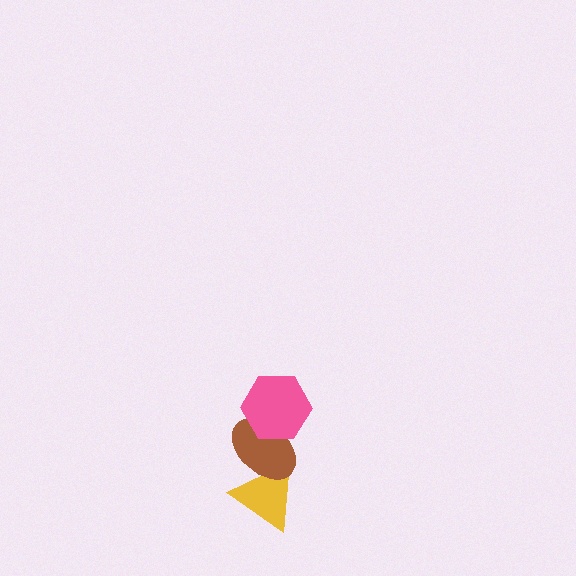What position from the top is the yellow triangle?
The yellow triangle is 3rd from the top.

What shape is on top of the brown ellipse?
The pink hexagon is on top of the brown ellipse.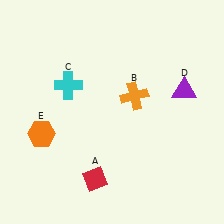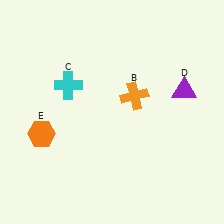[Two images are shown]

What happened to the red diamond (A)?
The red diamond (A) was removed in Image 2. It was in the bottom-left area of Image 1.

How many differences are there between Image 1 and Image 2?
There is 1 difference between the two images.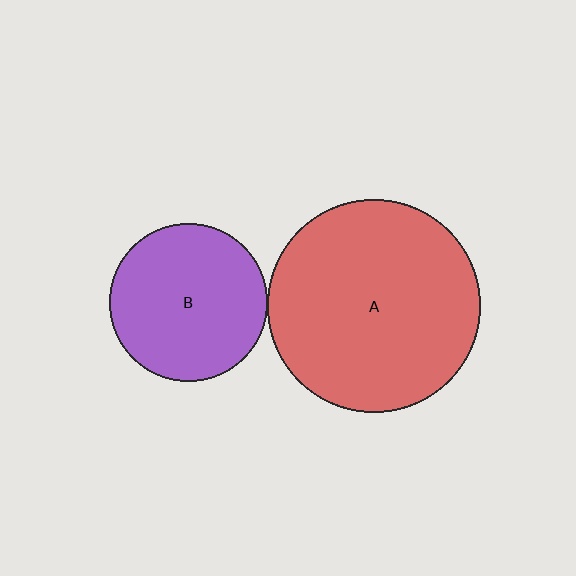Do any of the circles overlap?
No, none of the circles overlap.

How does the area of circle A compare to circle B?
Approximately 1.8 times.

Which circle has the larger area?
Circle A (red).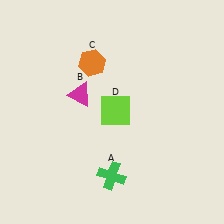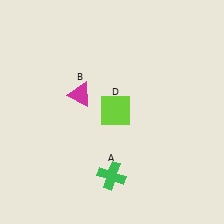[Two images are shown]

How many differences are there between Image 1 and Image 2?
There is 1 difference between the two images.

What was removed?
The orange hexagon (C) was removed in Image 2.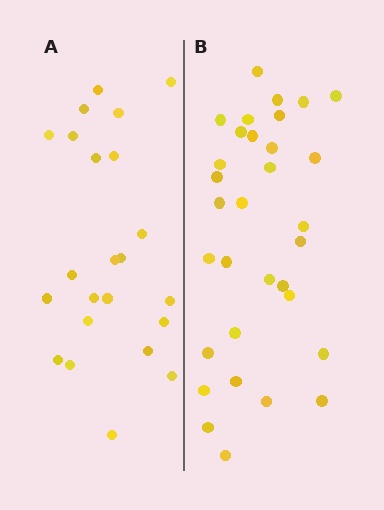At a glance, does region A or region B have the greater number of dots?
Region B (the right region) has more dots.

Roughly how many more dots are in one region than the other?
Region B has roughly 8 or so more dots than region A.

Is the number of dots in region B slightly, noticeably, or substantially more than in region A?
Region B has noticeably more, but not dramatically so. The ratio is roughly 1.4 to 1.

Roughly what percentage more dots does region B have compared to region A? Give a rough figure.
About 40% more.